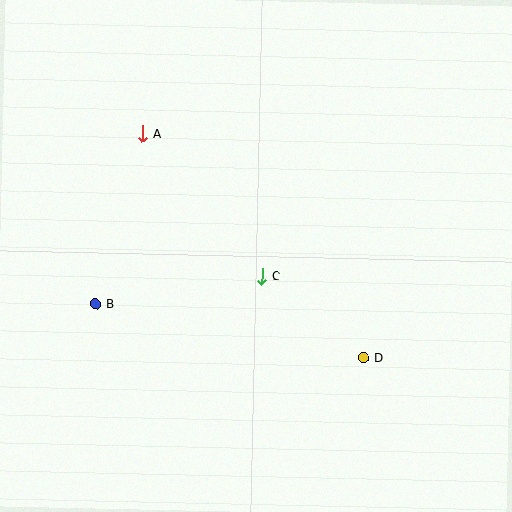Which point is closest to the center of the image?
Point C at (262, 277) is closest to the center.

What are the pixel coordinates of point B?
Point B is at (96, 304).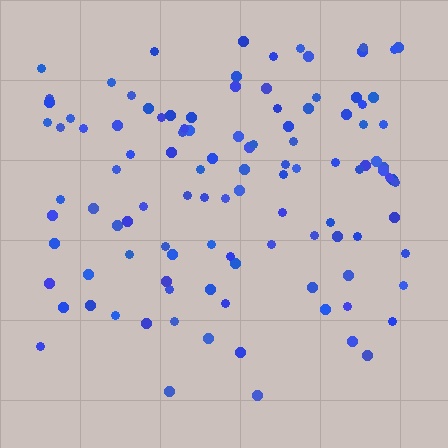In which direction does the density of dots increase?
From bottom to top, with the top side densest.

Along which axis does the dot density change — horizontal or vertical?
Vertical.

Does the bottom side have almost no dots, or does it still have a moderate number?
Still a moderate number, just noticeably fewer than the top.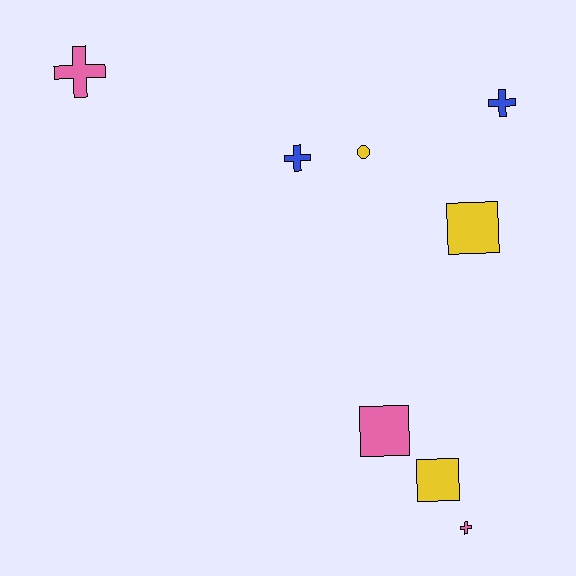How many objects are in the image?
There are 8 objects.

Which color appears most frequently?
Yellow, with 3 objects.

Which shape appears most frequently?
Cross, with 4 objects.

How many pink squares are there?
There is 1 pink square.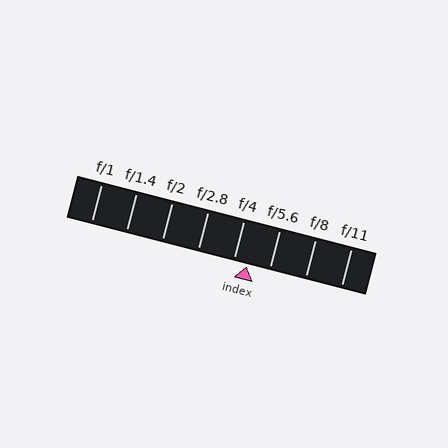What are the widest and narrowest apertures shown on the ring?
The widest aperture shown is f/1 and the narrowest is f/11.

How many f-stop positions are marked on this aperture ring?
There are 8 f-stop positions marked.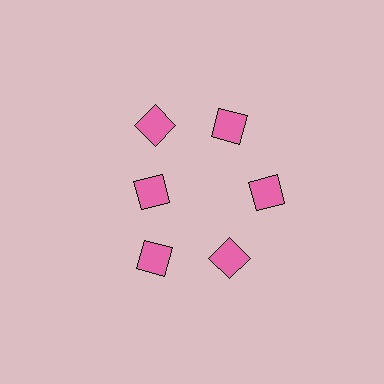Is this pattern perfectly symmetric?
No. The 6 pink diamonds are arranged in a ring, but one element near the 9 o'clock position is pulled inward toward the center, breaking the 6-fold rotational symmetry.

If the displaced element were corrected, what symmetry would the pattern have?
It would have 6-fold rotational symmetry — the pattern would map onto itself every 60 degrees.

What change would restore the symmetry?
The symmetry would be restored by moving it outward, back onto the ring so that all 6 diamonds sit at equal angles and equal distance from the center.